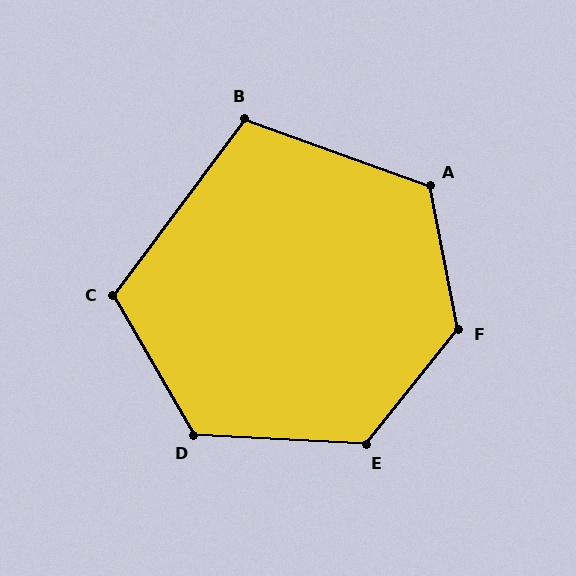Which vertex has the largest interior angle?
F, at approximately 131 degrees.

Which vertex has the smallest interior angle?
B, at approximately 107 degrees.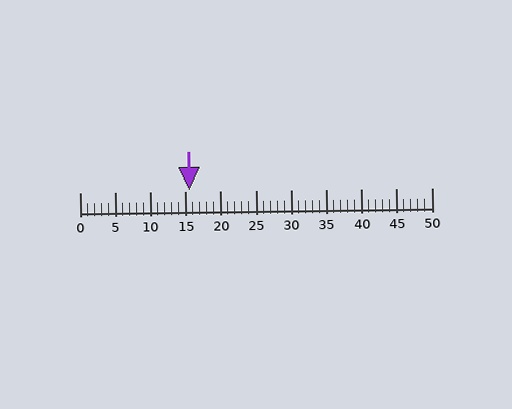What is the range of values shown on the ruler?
The ruler shows values from 0 to 50.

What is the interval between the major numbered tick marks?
The major tick marks are spaced 5 units apart.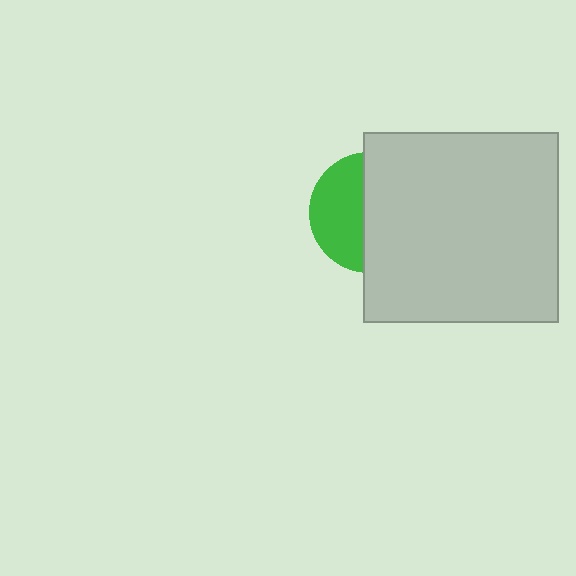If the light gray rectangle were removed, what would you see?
You would see the complete green circle.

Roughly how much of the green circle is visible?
A small part of it is visible (roughly 44%).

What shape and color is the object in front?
The object in front is a light gray rectangle.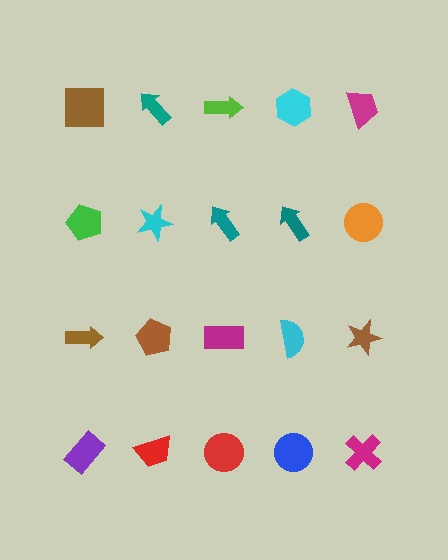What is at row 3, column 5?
A brown star.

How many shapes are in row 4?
5 shapes.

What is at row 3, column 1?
A brown arrow.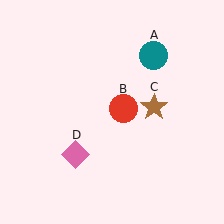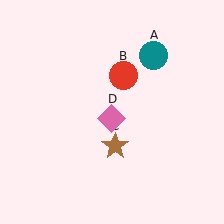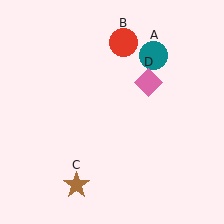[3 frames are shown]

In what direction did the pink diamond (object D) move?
The pink diamond (object D) moved up and to the right.